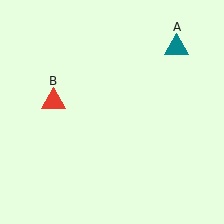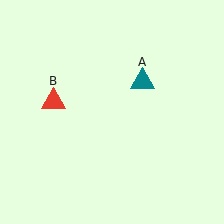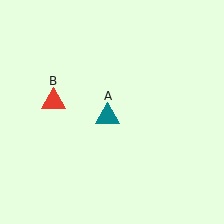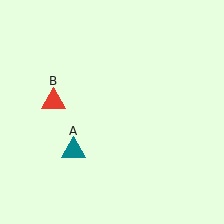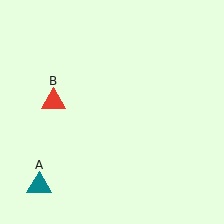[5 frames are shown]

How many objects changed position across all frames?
1 object changed position: teal triangle (object A).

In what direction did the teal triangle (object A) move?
The teal triangle (object A) moved down and to the left.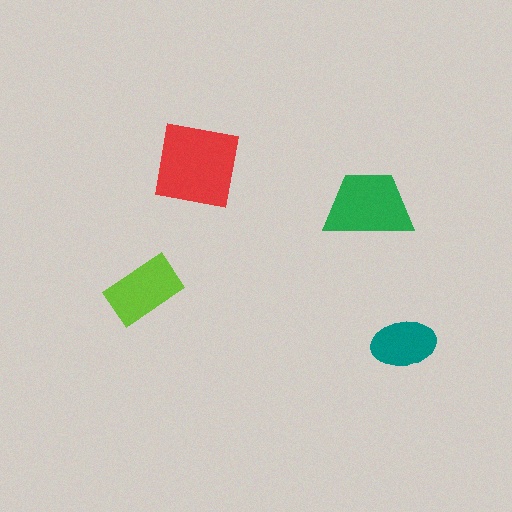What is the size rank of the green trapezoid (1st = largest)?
2nd.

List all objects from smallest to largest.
The teal ellipse, the lime rectangle, the green trapezoid, the red square.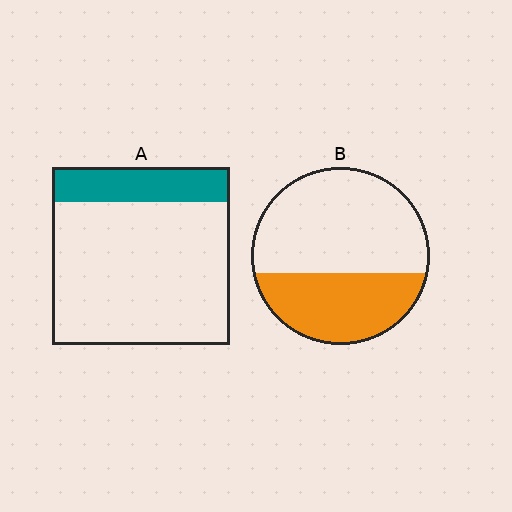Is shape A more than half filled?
No.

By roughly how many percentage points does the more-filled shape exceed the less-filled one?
By roughly 20 percentage points (B over A).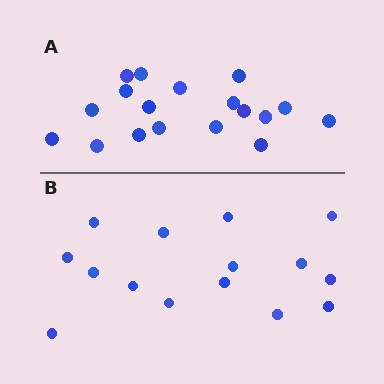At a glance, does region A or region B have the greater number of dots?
Region A (the top region) has more dots.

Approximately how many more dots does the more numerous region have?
Region A has just a few more — roughly 2 or 3 more dots than region B.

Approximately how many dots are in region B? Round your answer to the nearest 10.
About 20 dots. (The exact count is 15, which rounds to 20.)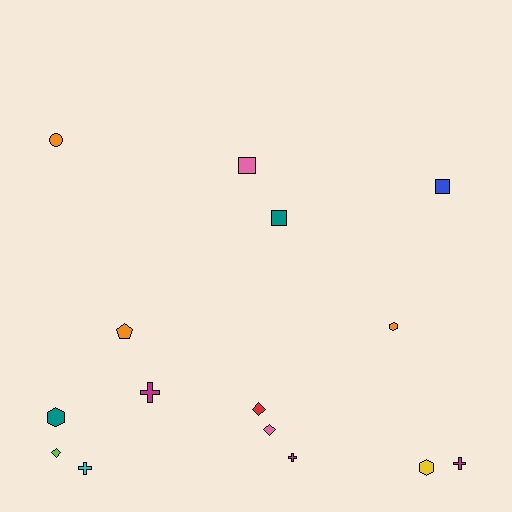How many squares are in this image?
There are 3 squares.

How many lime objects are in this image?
There is 1 lime object.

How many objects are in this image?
There are 15 objects.